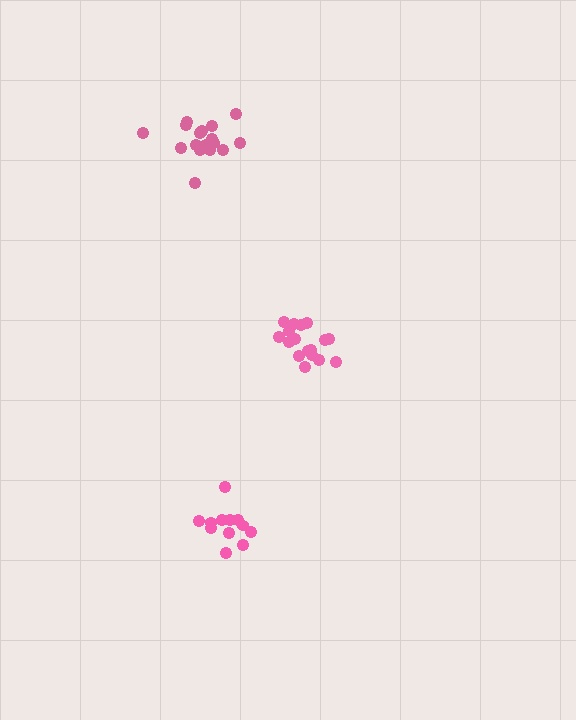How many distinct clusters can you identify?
There are 3 distinct clusters.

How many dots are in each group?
Group 1: 18 dots, Group 2: 12 dots, Group 3: 17 dots (47 total).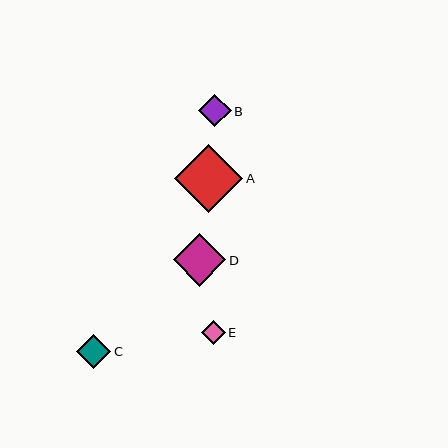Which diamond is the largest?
Diamond A is the largest with a size of approximately 68 pixels.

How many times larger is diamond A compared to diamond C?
Diamond A is approximately 2.0 times the size of diamond C.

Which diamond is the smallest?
Diamond E is the smallest with a size of approximately 24 pixels.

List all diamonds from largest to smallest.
From largest to smallest: A, D, C, B, E.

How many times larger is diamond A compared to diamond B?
Diamond A is approximately 2.1 times the size of diamond B.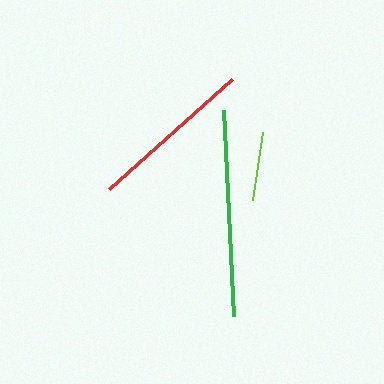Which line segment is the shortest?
The lime line is the shortest at approximately 68 pixels.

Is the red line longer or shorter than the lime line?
The red line is longer than the lime line.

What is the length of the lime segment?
The lime segment is approximately 68 pixels long.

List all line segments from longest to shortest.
From longest to shortest: green, red, lime.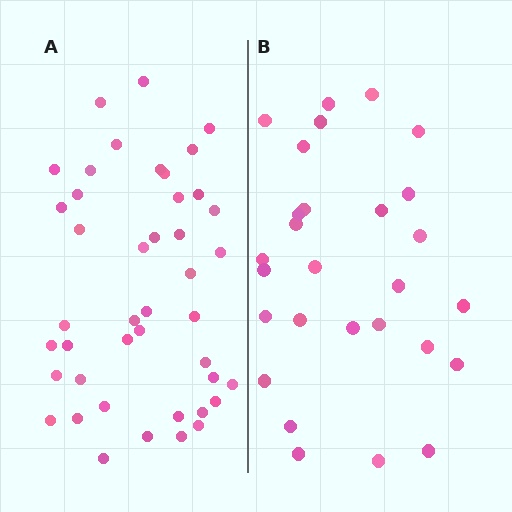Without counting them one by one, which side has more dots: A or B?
Region A (the left region) has more dots.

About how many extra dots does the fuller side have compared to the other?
Region A has approximately 15 more dots than region B.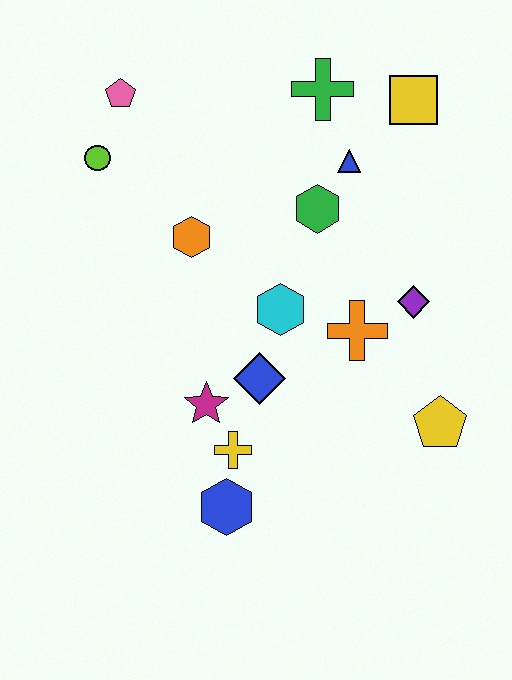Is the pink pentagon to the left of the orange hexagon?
Yes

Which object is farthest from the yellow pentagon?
The pink pentagon is farthest from the yellow pentagon.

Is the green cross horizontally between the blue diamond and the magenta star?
No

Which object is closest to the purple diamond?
The orange cross is closest to the purple diamond.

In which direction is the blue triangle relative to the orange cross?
The blue triangle is above the orange cross.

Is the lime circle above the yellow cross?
Yes